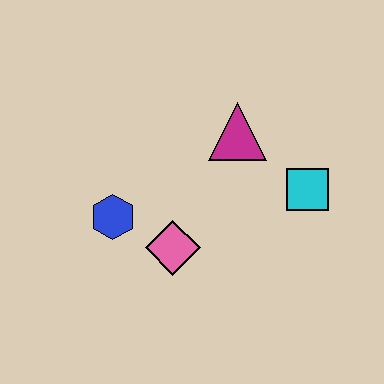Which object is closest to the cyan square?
The magenta triangle is closest to the cyan square.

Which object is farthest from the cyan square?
The blue hexagon is farthest from the cyan square.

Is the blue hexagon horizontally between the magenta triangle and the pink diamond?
No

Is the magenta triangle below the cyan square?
No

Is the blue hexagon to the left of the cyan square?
Yes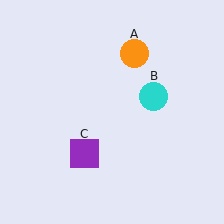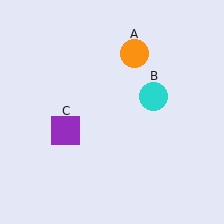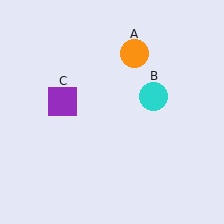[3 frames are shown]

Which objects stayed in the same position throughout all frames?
Orange circle (object A) and cyan circle (object B) remained stationary.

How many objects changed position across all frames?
1 object changed position: purple square (object C).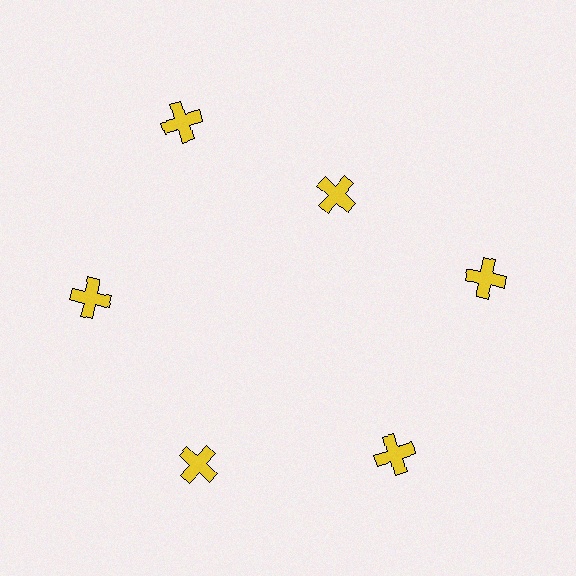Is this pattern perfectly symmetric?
No. The 6 yellow crosses are arranged in a ring, but one element near the 1 o'clock position is pulled inward toward the center, breaking the 6-fold rotational symmetry.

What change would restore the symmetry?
The symmetry would be restored by moving it outward, back onto the ring so that all 6 crosses sit at equal angles and equal distance from the center.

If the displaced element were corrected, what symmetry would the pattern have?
It would have 6-fold rotational symmetry — the pattern would map onto itself every 60 degrees.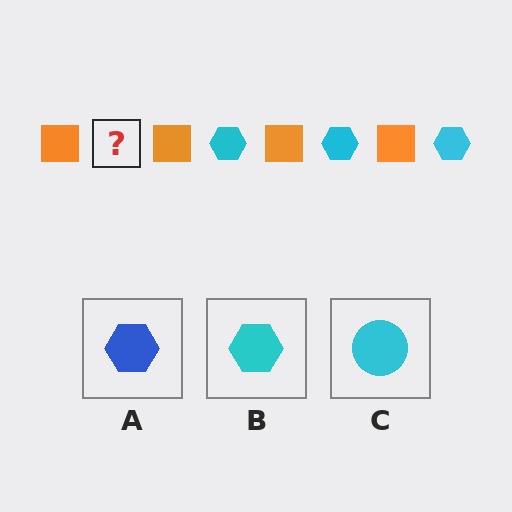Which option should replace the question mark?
Option B.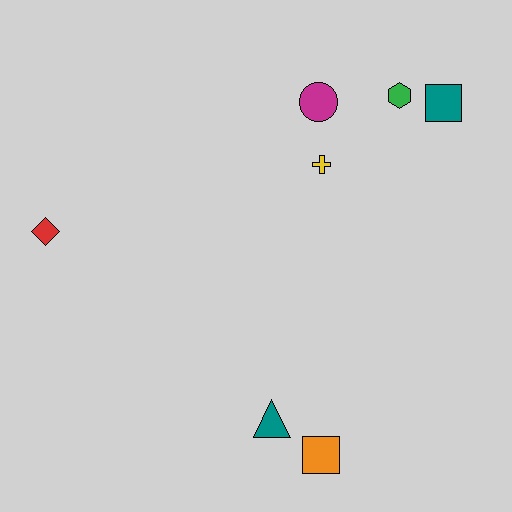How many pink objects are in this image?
There are no pink objects.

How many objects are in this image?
There are 7 objects.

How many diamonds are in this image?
There is 1 diamond.